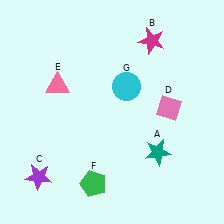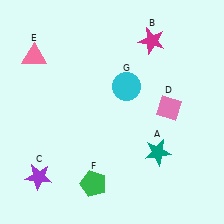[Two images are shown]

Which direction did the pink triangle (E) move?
The pink triangle (E) moved up.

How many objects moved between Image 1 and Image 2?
1 object moved between the two images.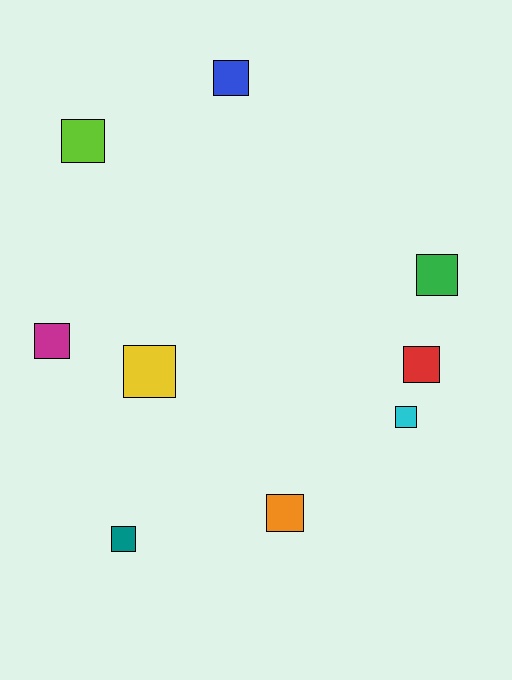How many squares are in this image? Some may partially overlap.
There are 9 squares.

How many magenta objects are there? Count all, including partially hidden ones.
There is 1 magenta object.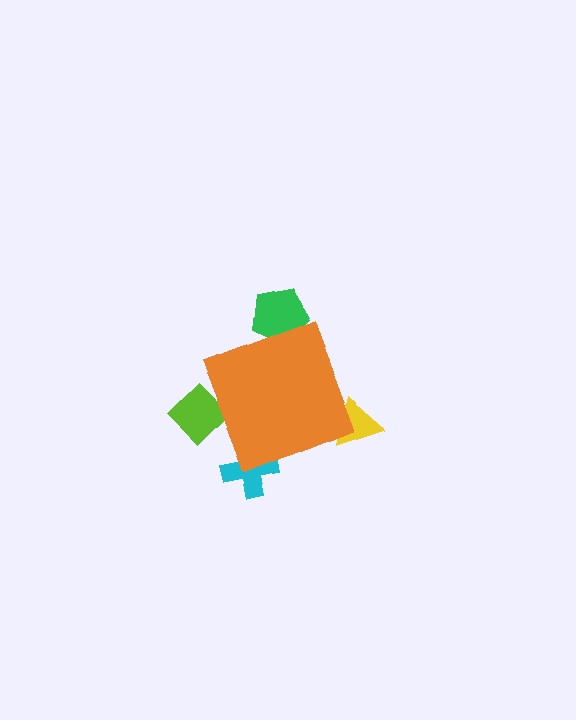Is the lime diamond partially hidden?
Yes, the lime diamond is partially hidden behind the orange diamond.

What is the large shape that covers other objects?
An orange diamond.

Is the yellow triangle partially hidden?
Yes, the yellow triangle is partially hidden behind the orange diamond.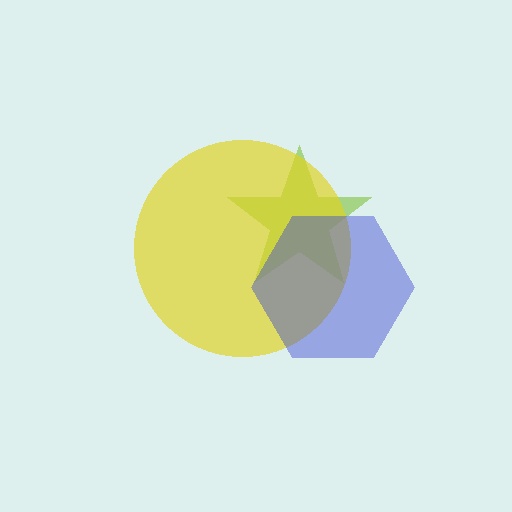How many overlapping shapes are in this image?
There are 3 overlapping shapes in the image.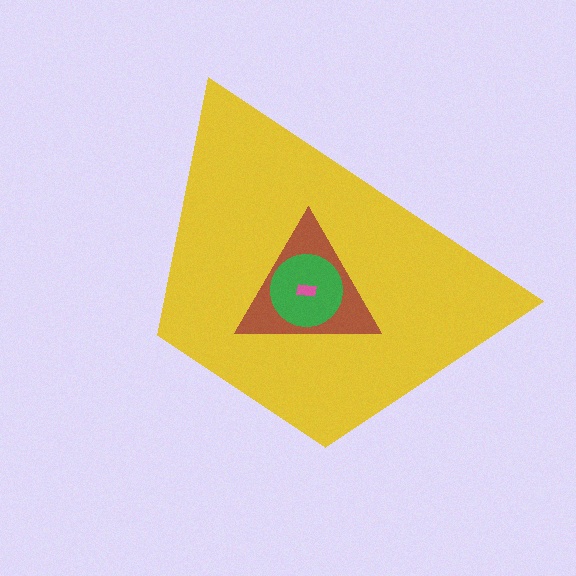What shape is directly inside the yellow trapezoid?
The brown triangle.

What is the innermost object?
The pink rectangle.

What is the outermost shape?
The yellow trapezoid.